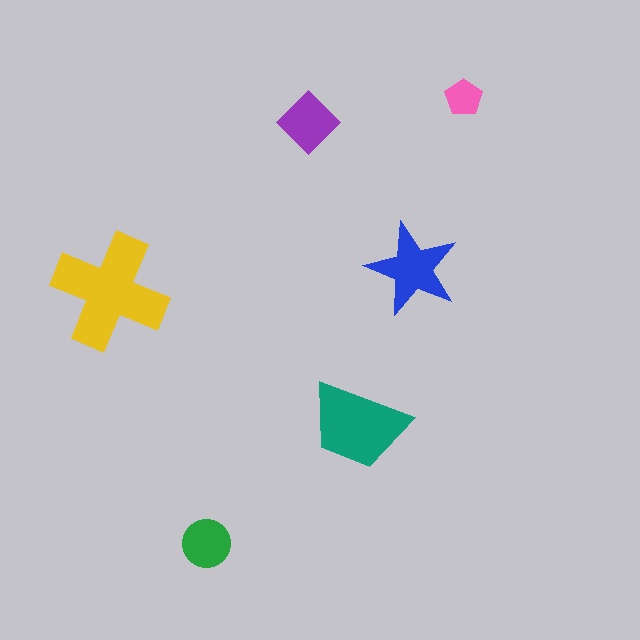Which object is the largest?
The yellow cross.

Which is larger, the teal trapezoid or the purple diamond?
The teal trapezoid.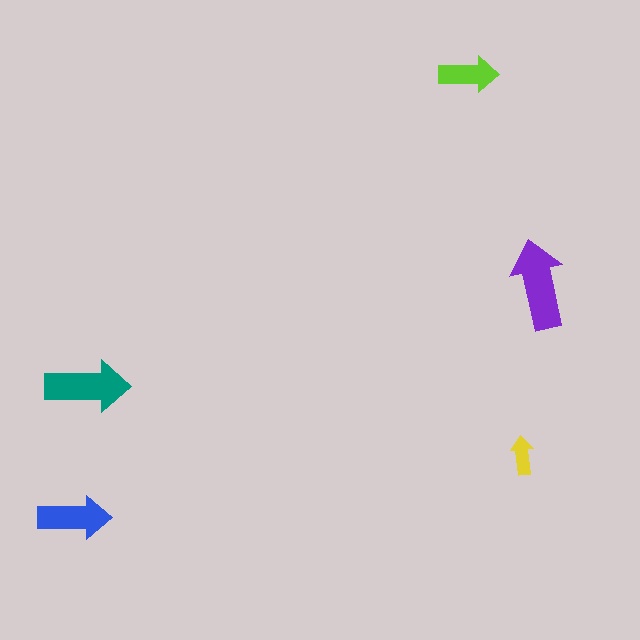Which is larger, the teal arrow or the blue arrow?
The teal one.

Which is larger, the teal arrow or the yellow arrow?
The teal one.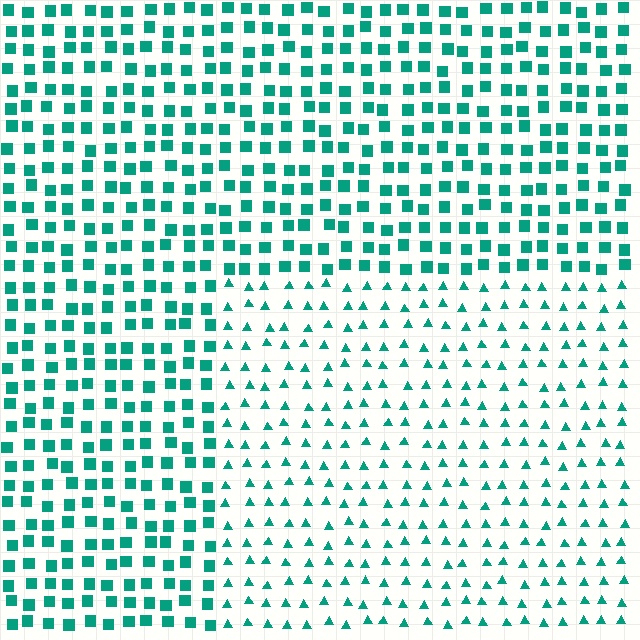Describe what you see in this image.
The image is filled with small teal elements arranged in a uniform grid. A rectangle-shaped region contains triangles, while the surrounding area contains squares. The boundary is defined purely by the change in element shape.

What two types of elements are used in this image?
The image uses triangles inside the rectangle region and squares outside it.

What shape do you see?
I see a rectangle.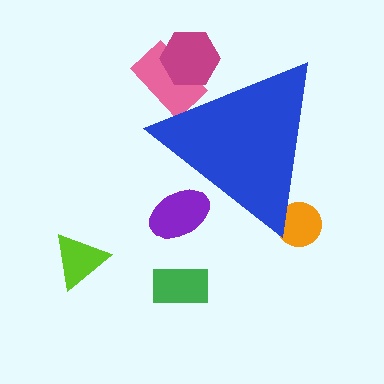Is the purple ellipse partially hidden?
Yes, the purple ellipse is partially hidden behind the blue triangle.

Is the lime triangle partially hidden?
No, the lime triangle is fully visible.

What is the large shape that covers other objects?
A blue triangle.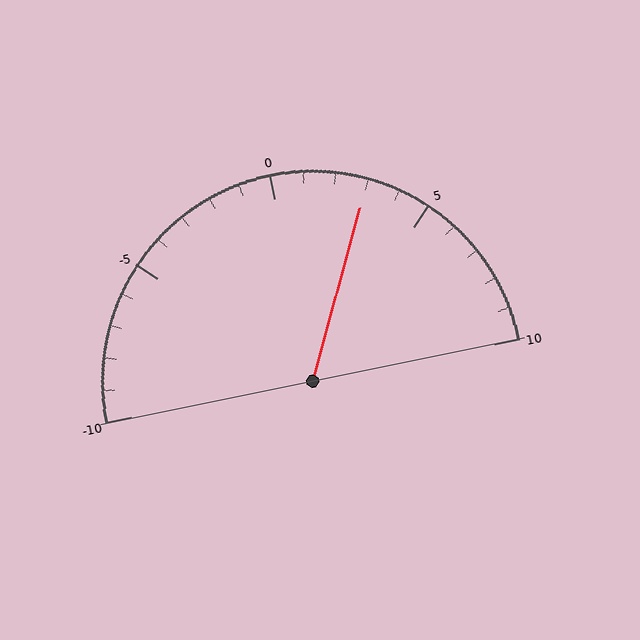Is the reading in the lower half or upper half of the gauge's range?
The reading is in the upper half of the range (-10 to 10).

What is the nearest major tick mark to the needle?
The nearest major tick mark is 5.